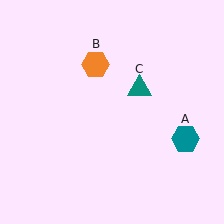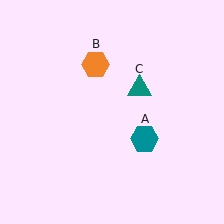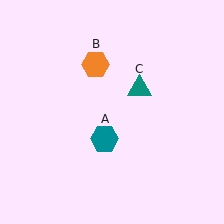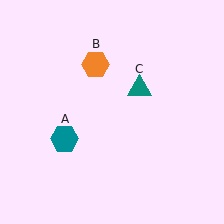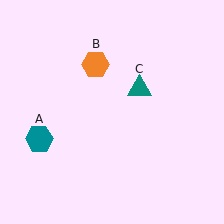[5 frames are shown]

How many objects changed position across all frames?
1 object changed position: teal hexagon (object A).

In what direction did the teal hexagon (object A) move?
The teal hexagon (object A) moved left.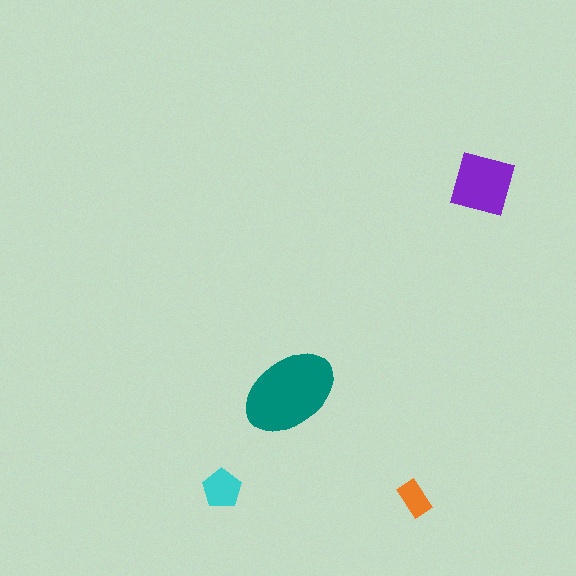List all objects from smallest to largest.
The orange rectangle, the cyan pentagon, the purple square, the teal ellipse.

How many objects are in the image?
There are 4 objects in the image.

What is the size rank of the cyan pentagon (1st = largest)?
3rd.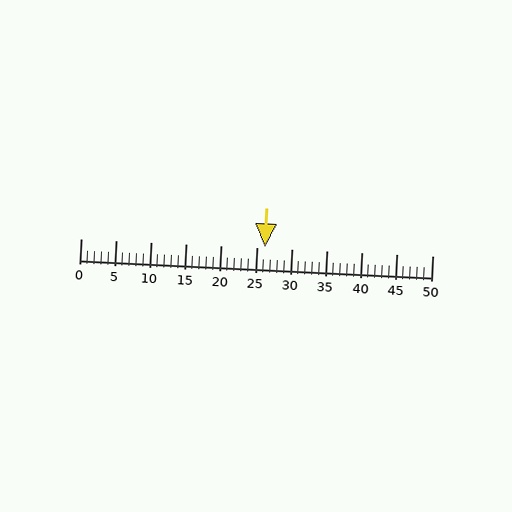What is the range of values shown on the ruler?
The ruler shows values from 0 to 50.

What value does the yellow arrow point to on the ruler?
The yellow arrow points to approximately 26.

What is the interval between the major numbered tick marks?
The major tick marks are spaced 5 units apart.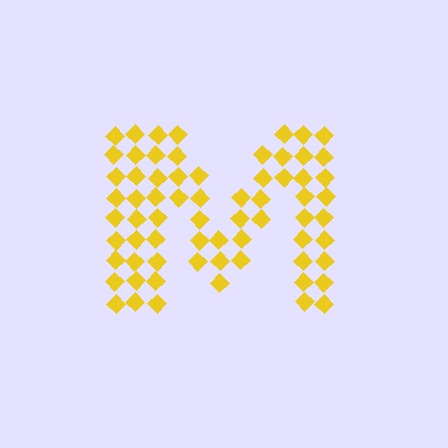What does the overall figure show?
The overall figure shows the letter M.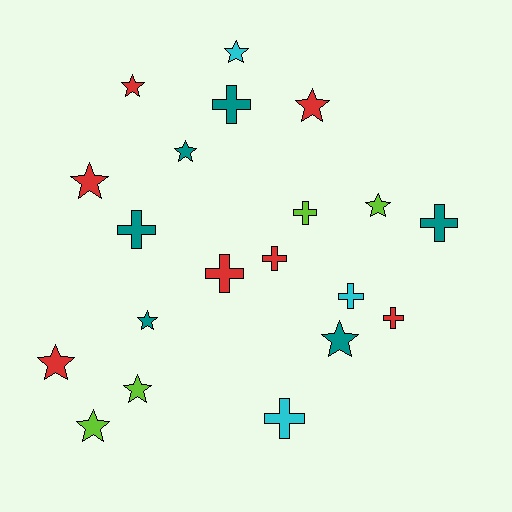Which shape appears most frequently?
Star, with 11 objects.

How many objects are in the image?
There are 20 objects.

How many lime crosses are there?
There is 1 lime cross.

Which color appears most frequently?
Red, with 7 objects.